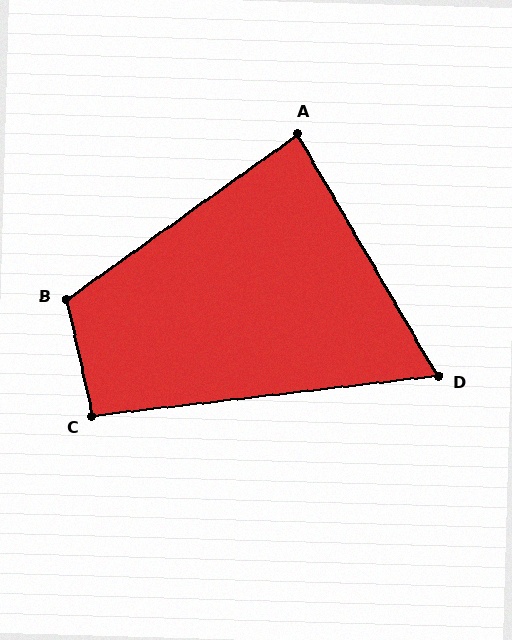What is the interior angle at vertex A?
Approximately 85 degrees (acute).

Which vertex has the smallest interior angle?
D, at approximately 67 degrees.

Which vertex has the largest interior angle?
B, at approximately 113 degrees.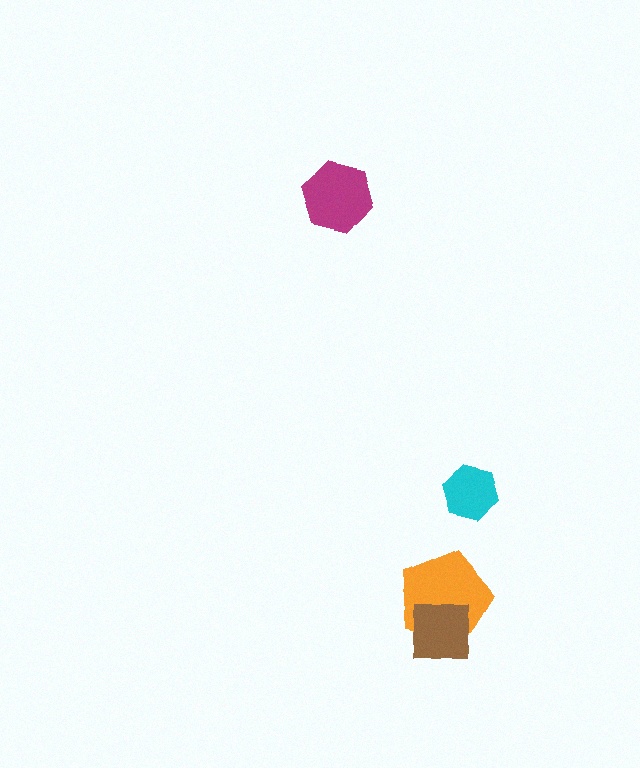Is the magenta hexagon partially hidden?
No, no other shape covers it.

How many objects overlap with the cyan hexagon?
0 objects overlap with the cyan hexagon.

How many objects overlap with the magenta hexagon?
0 objects overlap with the magenta hexagon.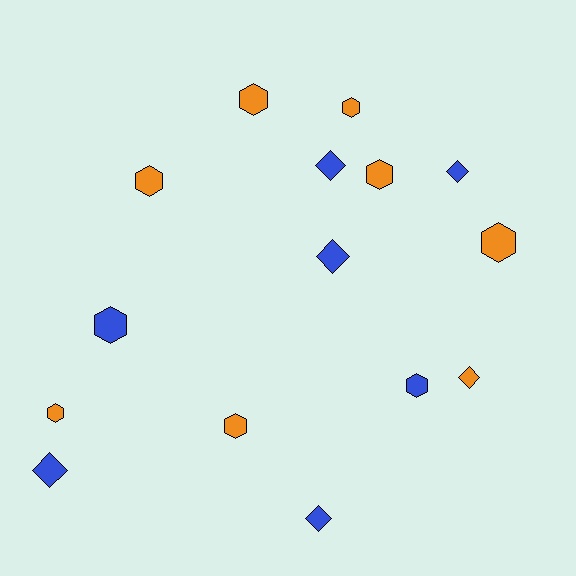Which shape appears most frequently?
Hexagon, with 9 objects.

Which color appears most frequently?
Orange, with 8 objects.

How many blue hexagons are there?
There are 2 blue hexagons.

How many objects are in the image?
There are 15 objects.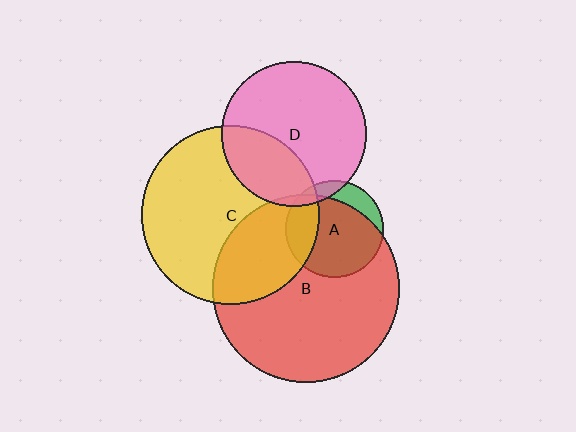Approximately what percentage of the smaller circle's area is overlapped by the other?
Approximately 30%.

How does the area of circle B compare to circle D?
Approximately 1.7 times.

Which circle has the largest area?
Circle B (red).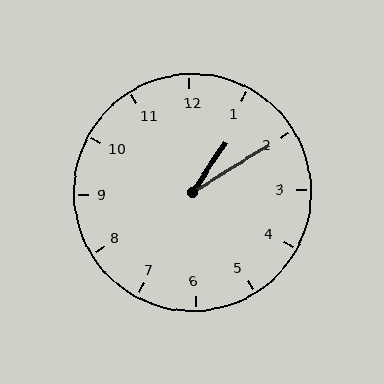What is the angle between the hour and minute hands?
Approximately 25 degrees.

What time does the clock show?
1:10.